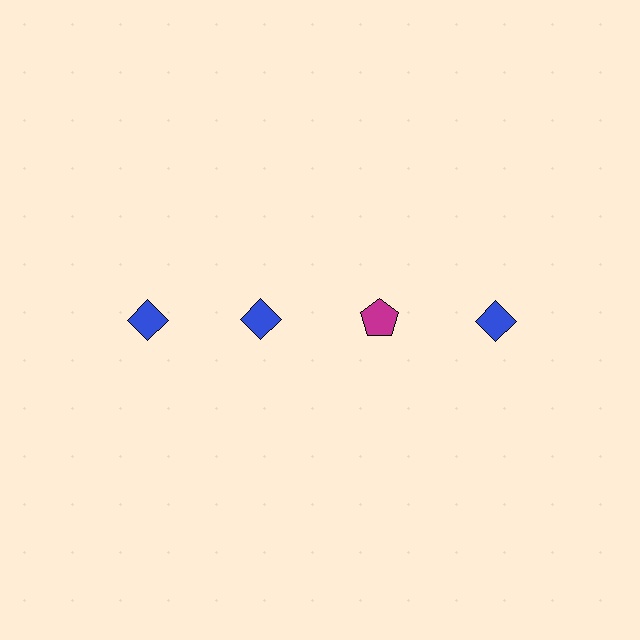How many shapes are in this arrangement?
There are 4 shapes arranged in a grid pattern.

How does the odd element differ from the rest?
It differs in both color (magenta instead of blue) and shape (pentagon instead of diamond).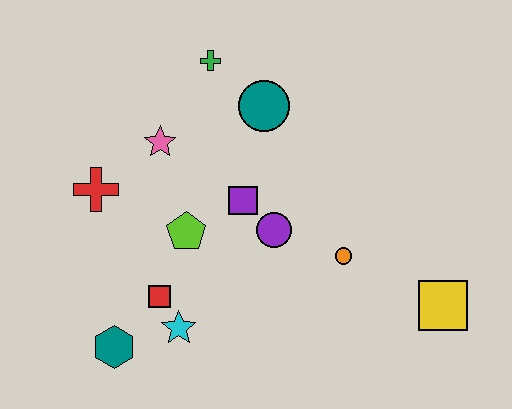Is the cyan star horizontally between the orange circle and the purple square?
No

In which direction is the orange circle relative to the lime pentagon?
The orange circle is to the right of the lime pentagon.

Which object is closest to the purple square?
The purple circle is closest to the purple square.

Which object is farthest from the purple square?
The yellow square is farthest from the purple square.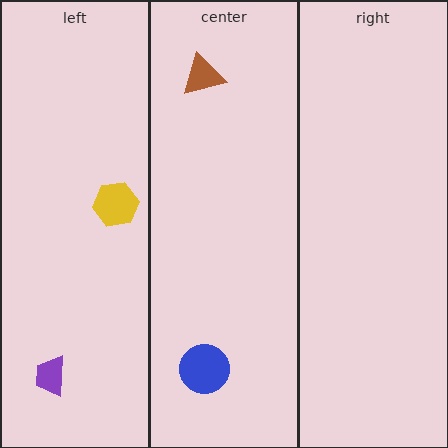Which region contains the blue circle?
The center region.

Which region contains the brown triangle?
The center region.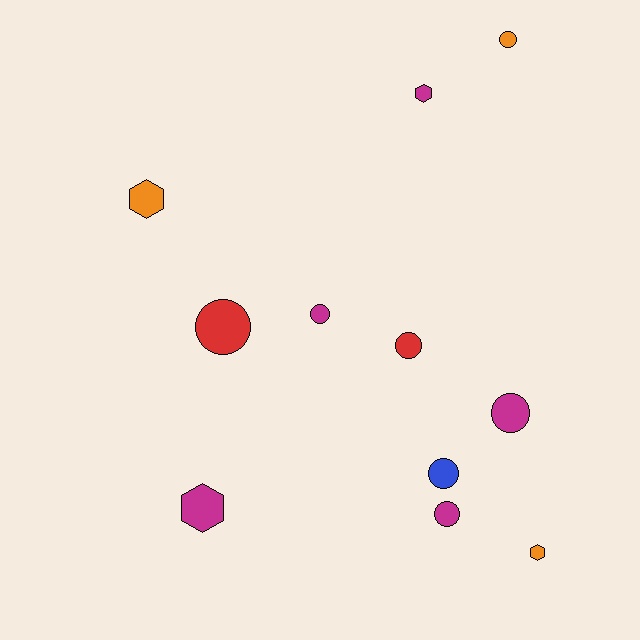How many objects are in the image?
There are 11 objects.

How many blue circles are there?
There is 1 blue circle.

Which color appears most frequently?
Magenta, with 5 objects.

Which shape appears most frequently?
Circle, with 7 objects.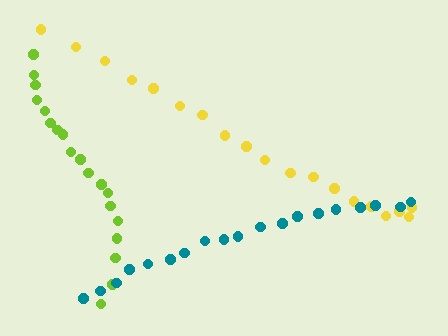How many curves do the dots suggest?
There are 3 distinct paths.